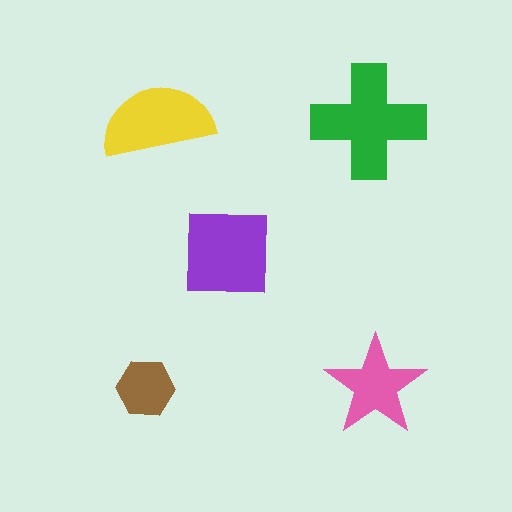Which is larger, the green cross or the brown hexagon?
The green cross.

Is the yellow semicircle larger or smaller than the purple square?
Smaller.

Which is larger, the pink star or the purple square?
The purple square.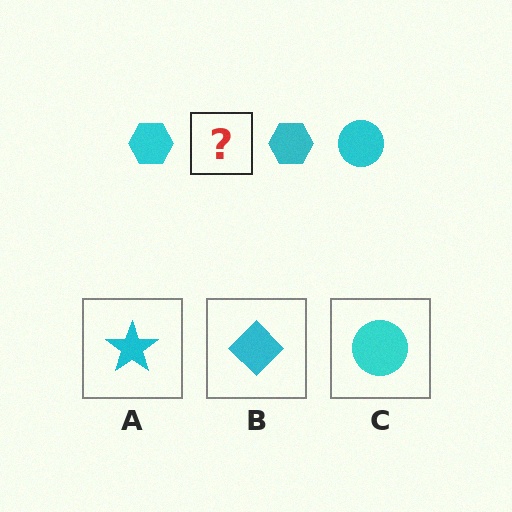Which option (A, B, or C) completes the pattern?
C.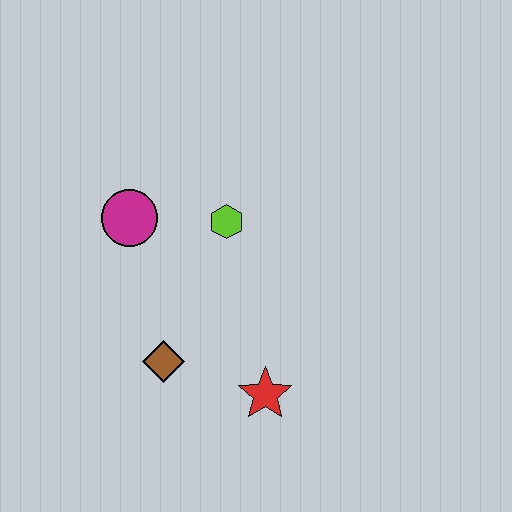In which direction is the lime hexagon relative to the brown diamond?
The lime hexagon is above the brown diamond.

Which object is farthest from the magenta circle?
The red star is farthest from the magenta circle.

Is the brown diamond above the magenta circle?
No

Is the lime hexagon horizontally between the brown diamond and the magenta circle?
No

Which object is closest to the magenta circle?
The lime hexagon is closest to the magenta circle.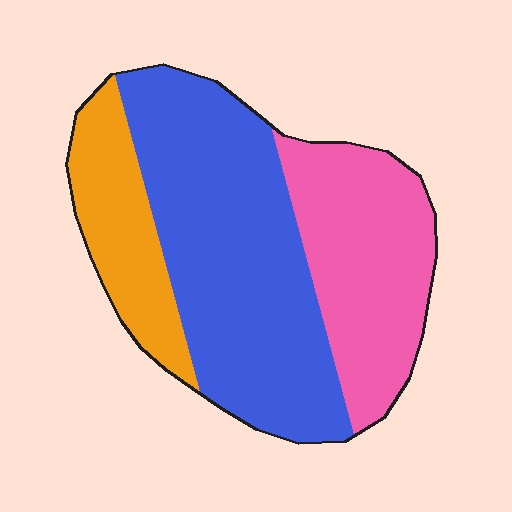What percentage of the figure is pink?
Pink covers about 30% of the figure.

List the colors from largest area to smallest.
From largest to smallest: blue, pink, orange.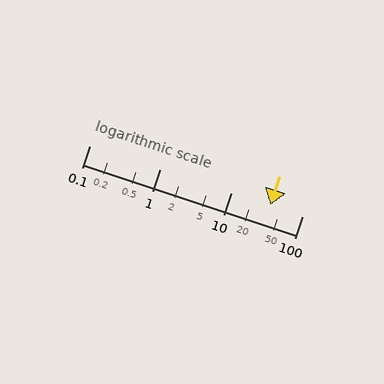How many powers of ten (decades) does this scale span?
The scale spans 3 decades, from 0.1 to 100.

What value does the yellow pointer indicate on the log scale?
The pointer indicates approximately 36.